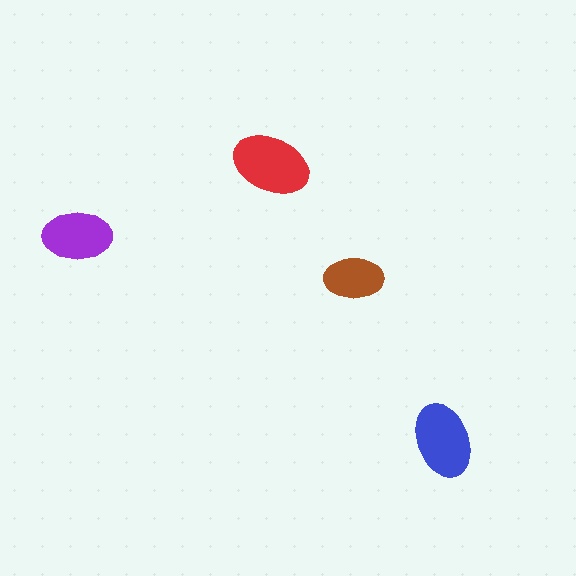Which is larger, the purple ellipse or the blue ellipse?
The blue one.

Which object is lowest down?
The blue ellipse is bottommost.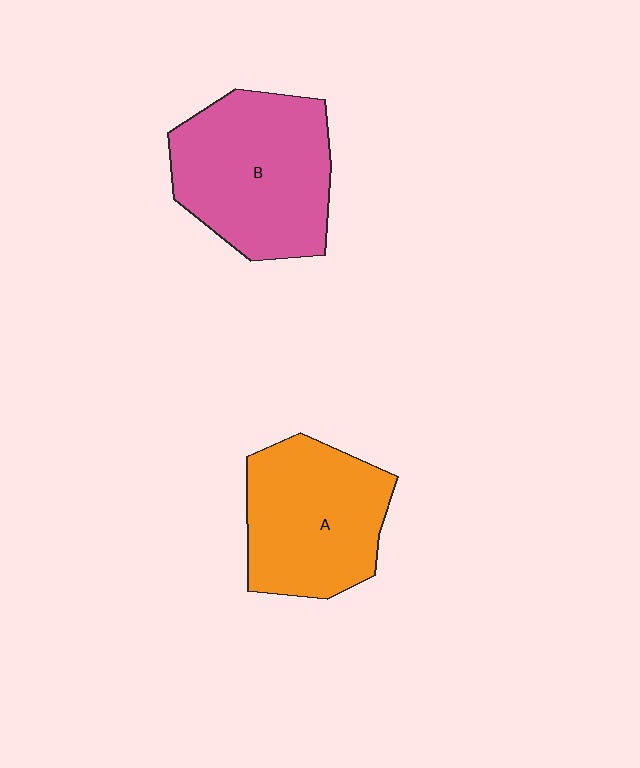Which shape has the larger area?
Shape B (pink).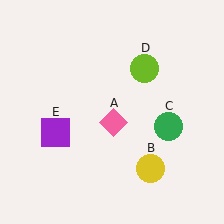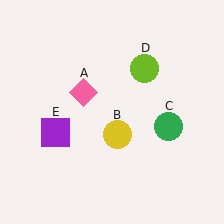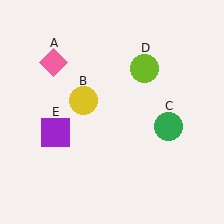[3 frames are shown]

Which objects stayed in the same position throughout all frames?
Green circle (object C) and lime circle (object D) and purple square (object E) remained stationary.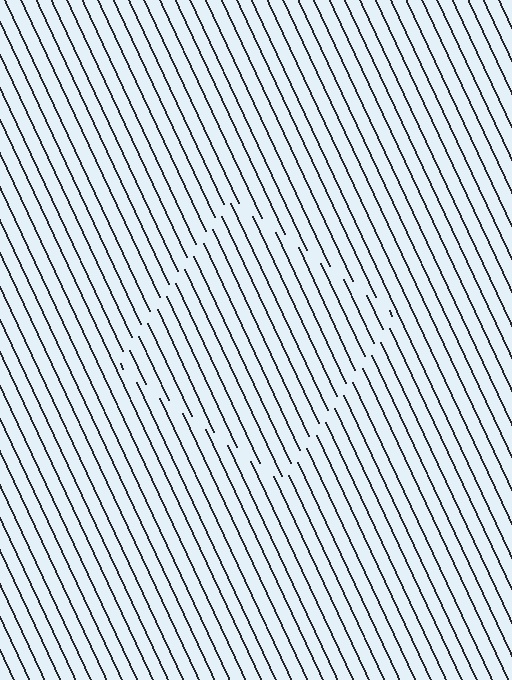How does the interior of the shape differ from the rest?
The interior of the shape contains the same grating, shifted by half a period — the contour is defined by the phase discontinuity where line-ends from the inner and outer gratings abut.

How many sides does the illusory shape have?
4 sides — the line-ends trace a square.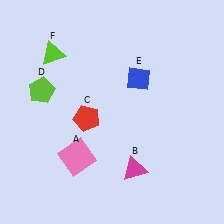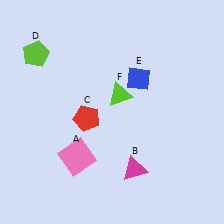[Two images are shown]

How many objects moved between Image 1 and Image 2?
2 objects moved between the two images.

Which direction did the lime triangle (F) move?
The lime triangle (F) moved right.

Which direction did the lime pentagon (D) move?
The lime pentagon (D) moved up.